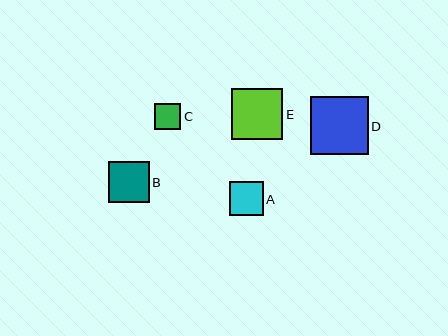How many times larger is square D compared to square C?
Square D is approximately 2.2 times the size of square C.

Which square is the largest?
Square D is the largest with a size of approximately 58 pixels.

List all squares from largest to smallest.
From largest to smallest: D, E, B, A, C.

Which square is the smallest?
Square C is the smallest with a size of approximately 26 pixels.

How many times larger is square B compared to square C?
Square B is approximately 1.5 times the size of square C.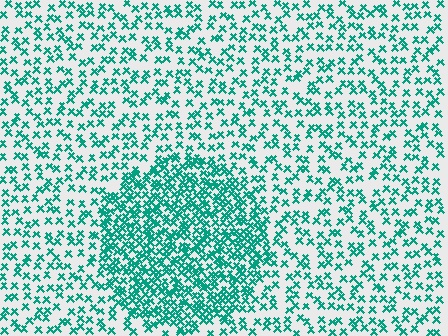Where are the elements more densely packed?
The elements are more densely packed inside the circle boundary.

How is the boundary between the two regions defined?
The boundary is defined by a change in element density (approximately 2.3x ratio). All elements are the same color, size, and shape.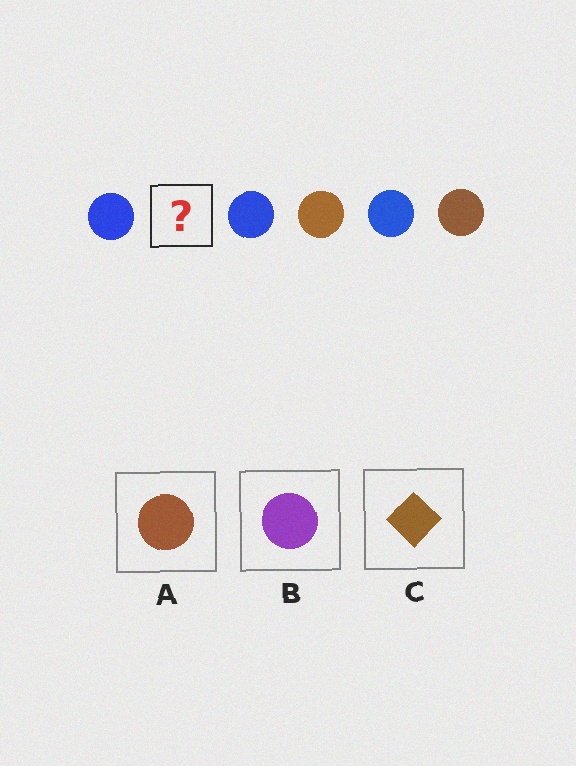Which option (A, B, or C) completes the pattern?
A.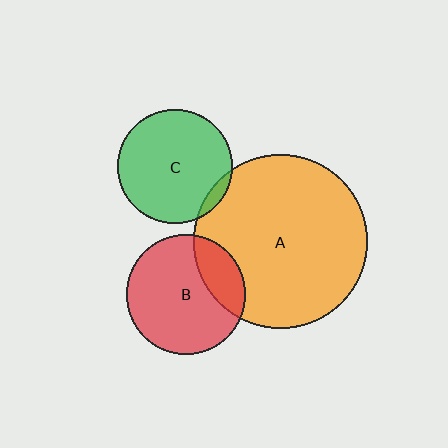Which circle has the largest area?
Circle A (orange).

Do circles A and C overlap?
Yes.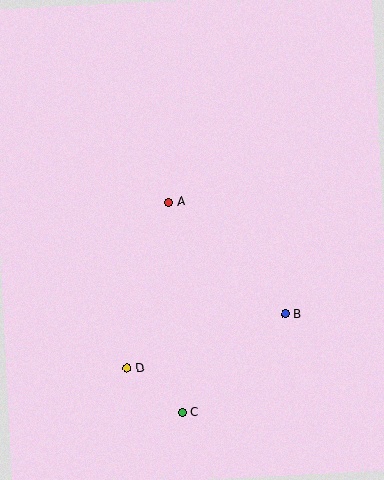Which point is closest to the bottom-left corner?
Point D is closest to the bottom-left corner.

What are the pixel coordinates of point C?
Point C is at (182, 413).